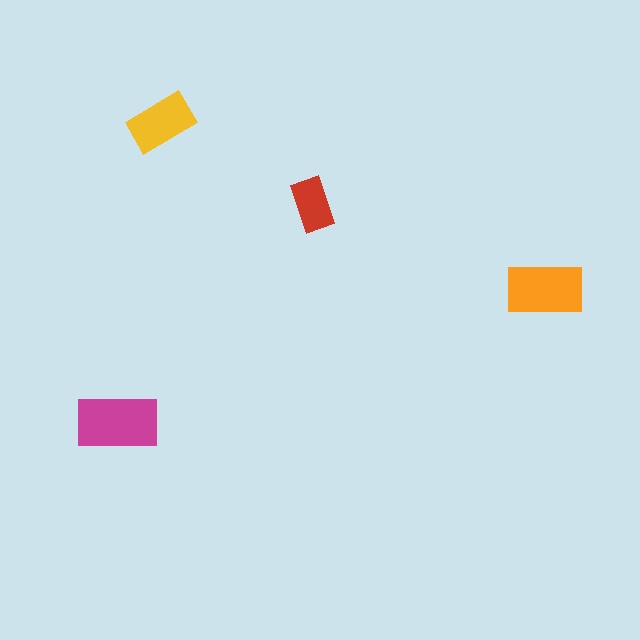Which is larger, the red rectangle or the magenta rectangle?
The magenta one.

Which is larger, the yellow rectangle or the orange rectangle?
The orange one.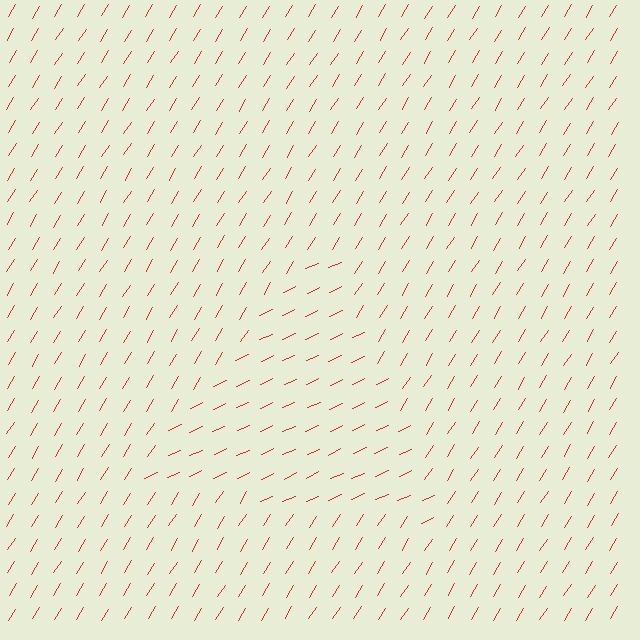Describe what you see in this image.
The image is filled with small red line segments. A triangle region in the image has lines oriented differently from the surrounding lines, creating a visible texture boundary.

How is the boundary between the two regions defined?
The boundary is defined purely by a change in line orientation (approximately 34 degrees difference). All lines are the same color and thickness.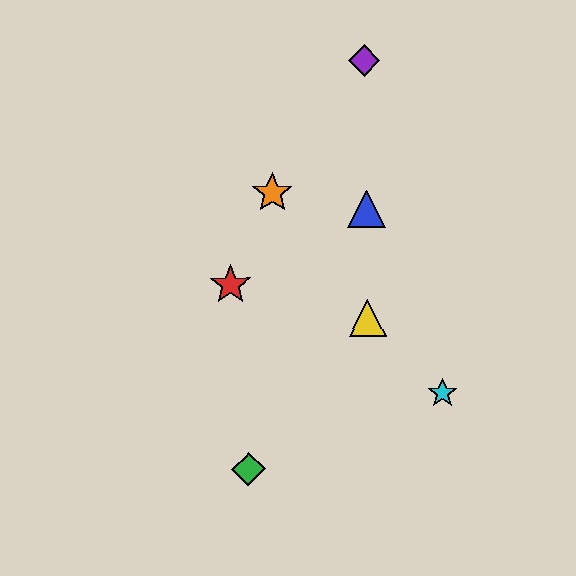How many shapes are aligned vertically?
3 shapes (the blue triangle, the yellow triangle, the purple diamond) are aligned vertically.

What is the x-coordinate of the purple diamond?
The purple diamond is at x≈365.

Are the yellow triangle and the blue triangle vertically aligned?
Yes, both are at x≈368.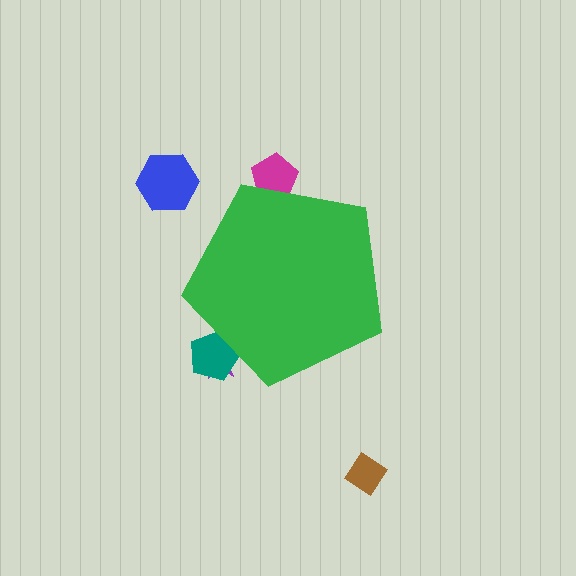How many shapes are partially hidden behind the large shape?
3 shapes are partially hidden.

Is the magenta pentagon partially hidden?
Yes, the magenta pentagon is partially hidden behind the green pentagon.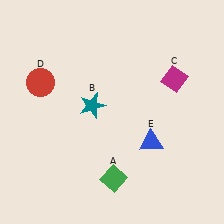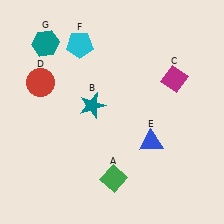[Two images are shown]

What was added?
A cyan pentagon (F), a teal hexagon (G) were added in Image 2.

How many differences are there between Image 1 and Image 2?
There are 2 differences between the two images.